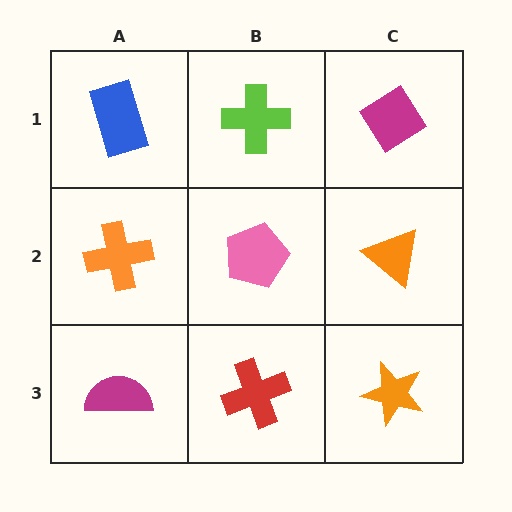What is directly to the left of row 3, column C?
A red cross.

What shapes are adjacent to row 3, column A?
An orange cross (row 2, column A), a red cross (row 3, column B).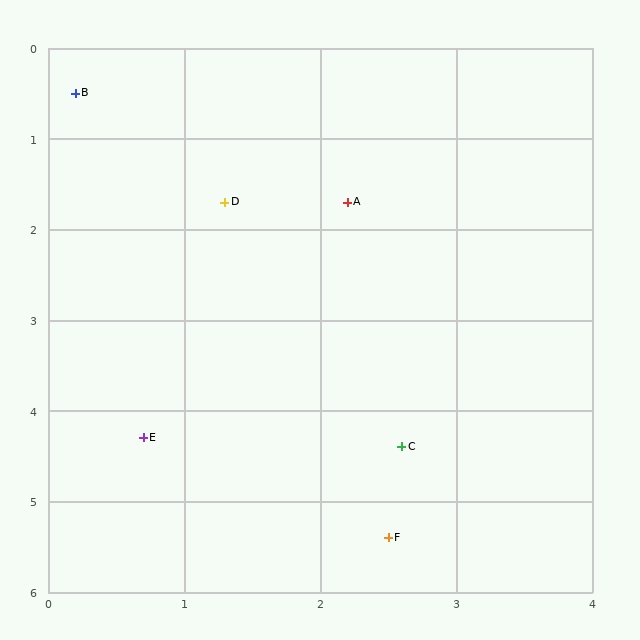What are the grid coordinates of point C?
Point C is at approximately (2.6, 4.4).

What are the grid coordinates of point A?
Point A is at approximately (2.2, 1.7).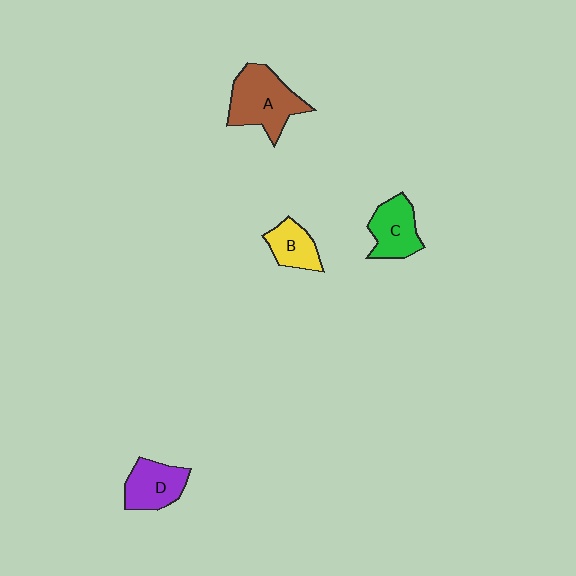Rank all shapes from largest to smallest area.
From largest to smallest: A (brown), C (green), D (purple), B (yellow).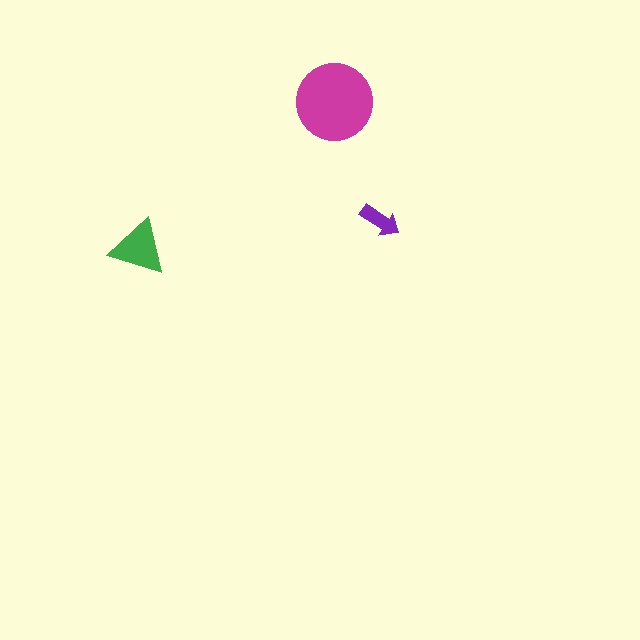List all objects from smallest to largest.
The purple arrow, the green triangle, the magenta circle.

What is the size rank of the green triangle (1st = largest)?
2nd.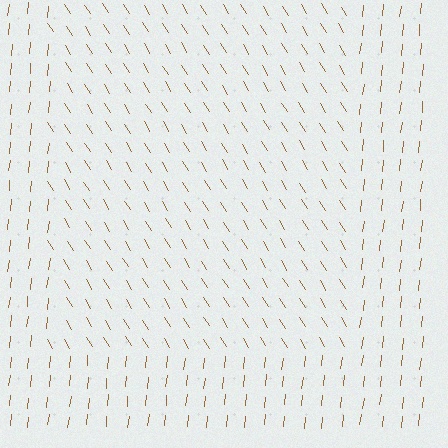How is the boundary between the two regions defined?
The boundary is defined purely by a change in line orientation (approximately 38 degrees difference). All lines are the same color and thickness.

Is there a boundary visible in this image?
Yes, there is a texture boundary formed by a change in line orientation.